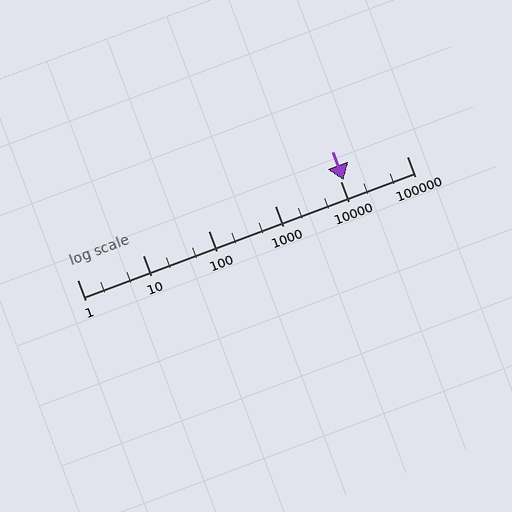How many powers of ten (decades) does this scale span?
The scale spans 5 decades, from 1 to 100000.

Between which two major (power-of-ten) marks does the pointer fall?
The pointer is between 10000 and 100000.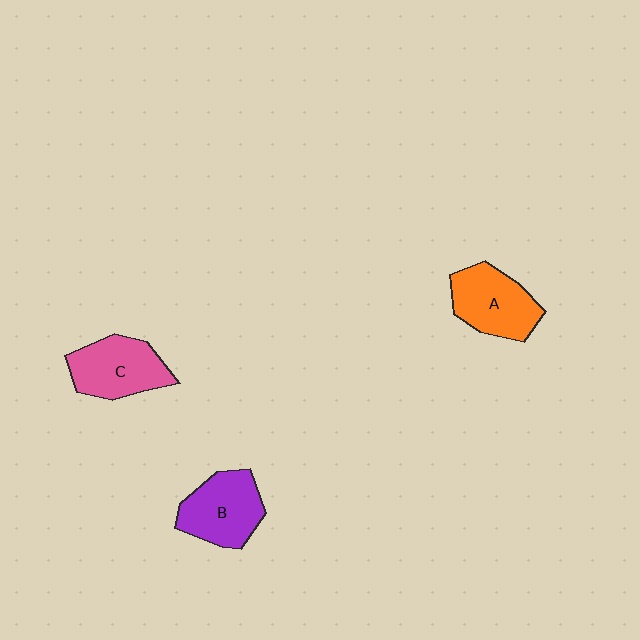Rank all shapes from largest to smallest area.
From largest to smallest: C (pink), B (purple), A (orange).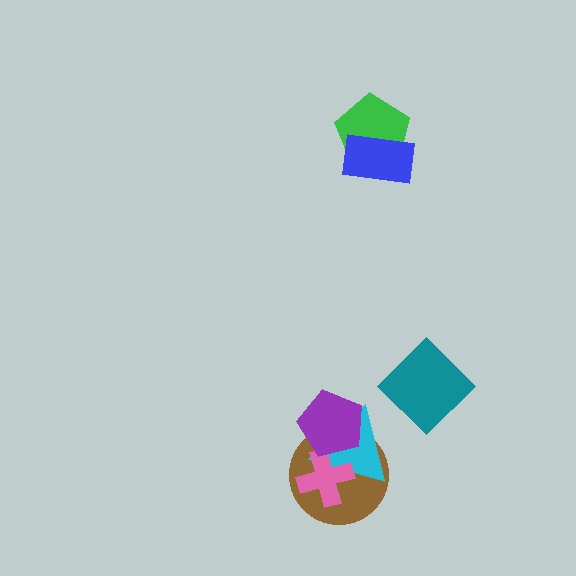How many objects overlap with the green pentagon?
1 object overlaps with the green pentagon.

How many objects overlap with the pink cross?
3 objects overlap with the pink cross.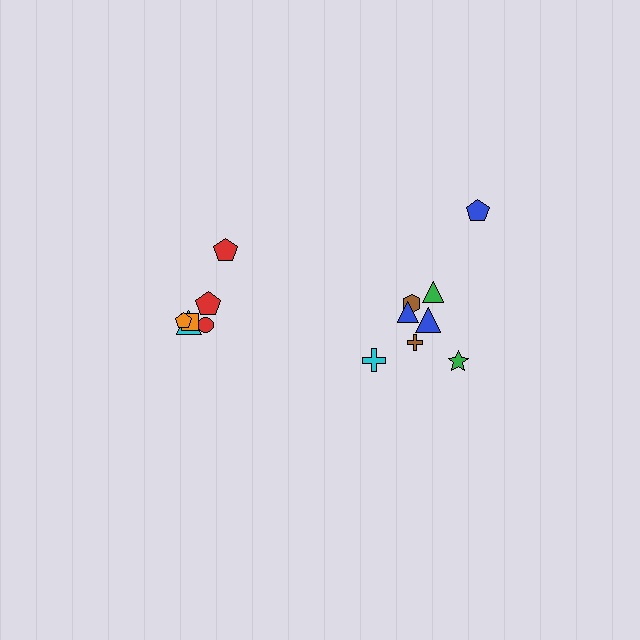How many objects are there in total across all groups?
There are 14 objects.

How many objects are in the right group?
There are 8 objects.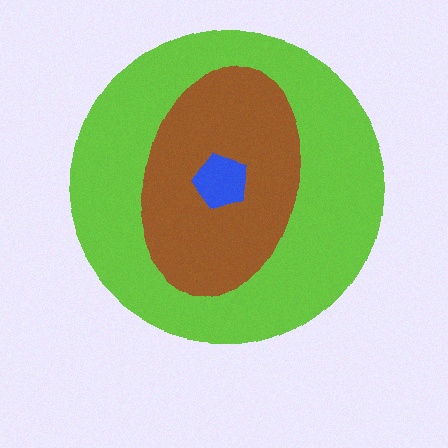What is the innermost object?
The blue pentagon.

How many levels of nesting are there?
3.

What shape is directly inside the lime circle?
The brown ellipse.